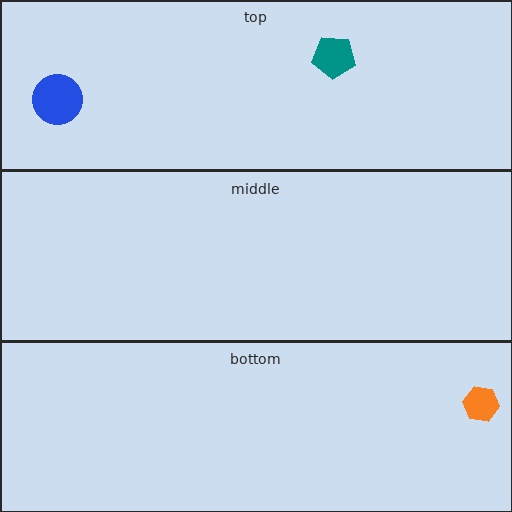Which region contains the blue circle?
The top region.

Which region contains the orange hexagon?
The bottom region.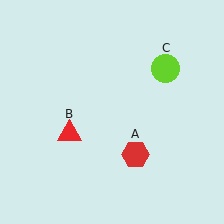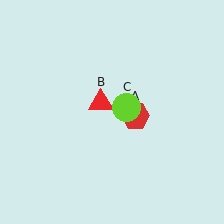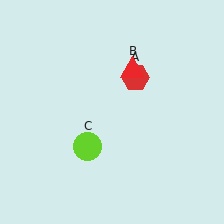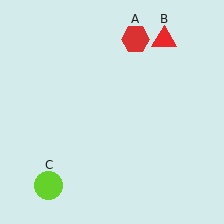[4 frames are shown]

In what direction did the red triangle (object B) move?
The red triangle (object B) moved up and to the right.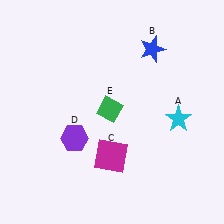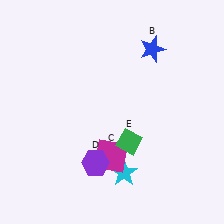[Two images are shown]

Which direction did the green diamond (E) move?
The green diamond (E) moved down.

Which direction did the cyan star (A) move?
The cyan star (A) moved left.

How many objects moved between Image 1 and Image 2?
3 objects moved between the two images.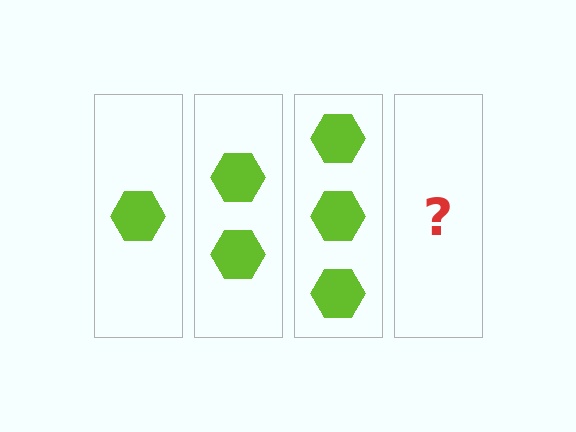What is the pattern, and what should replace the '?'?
The pattern is that each step adds one more hexagon. The '?' should be 4 hexagons.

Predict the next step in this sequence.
The next step is 4 hexagons.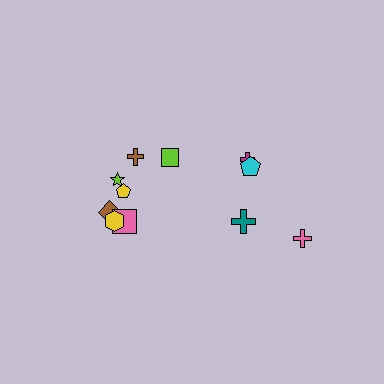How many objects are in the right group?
There are 4 objects.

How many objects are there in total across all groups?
There are 11 objects.